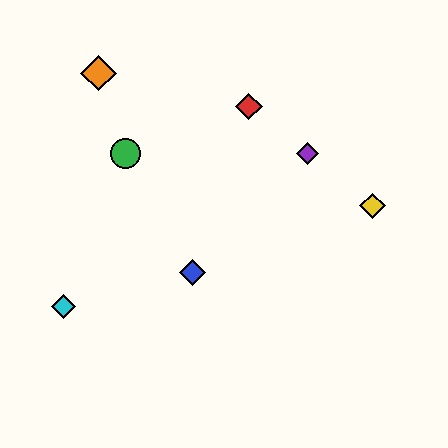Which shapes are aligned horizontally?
The green circle, the purple diamond are aligned horizontally.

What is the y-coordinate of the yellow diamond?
The yellow diamond is at y≈206.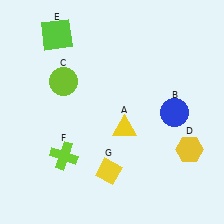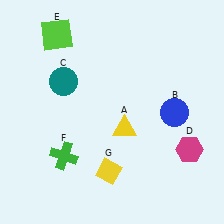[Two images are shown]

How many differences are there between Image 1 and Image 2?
There are 3 differences between the two images.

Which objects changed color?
C changed from lime to teal. D changed from yellow to magenta. F changed from lime to green.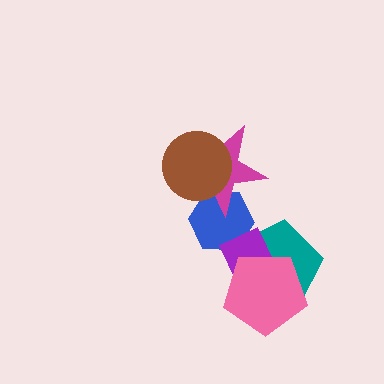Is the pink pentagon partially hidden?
No, no other shape covers it.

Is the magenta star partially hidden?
Yes, it is partially covered by another shape.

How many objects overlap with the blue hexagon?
4 objects overlap with the blue hexagon.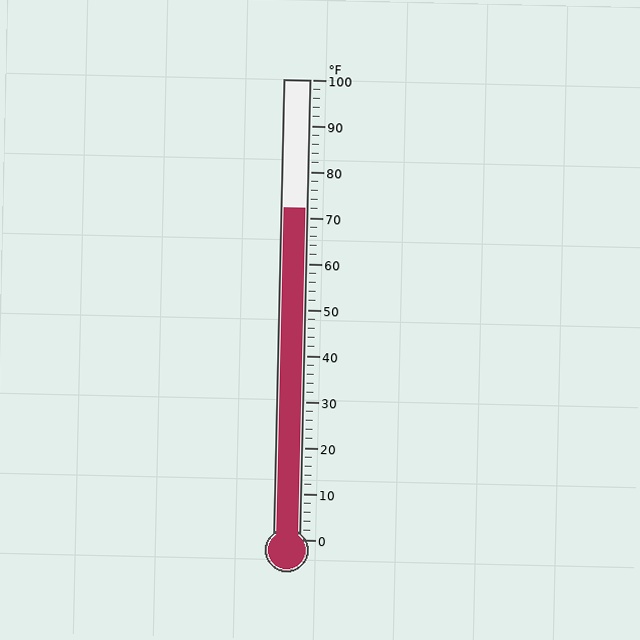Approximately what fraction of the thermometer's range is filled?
The thermometer is filled to approximately 70% of its range.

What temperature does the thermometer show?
The thermometer shows approximately 72°F.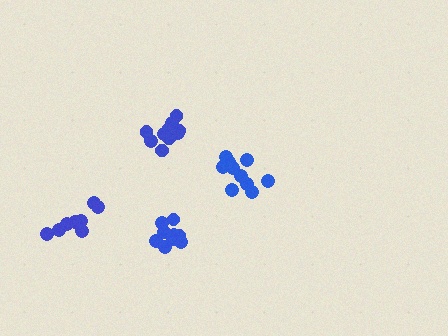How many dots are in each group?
Group 1: 8 dots, Group 2: 10 dots, Group 3: 11 dots, Group 4: 9 dots (38 total).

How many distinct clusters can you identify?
There are 4 distinct clusters.